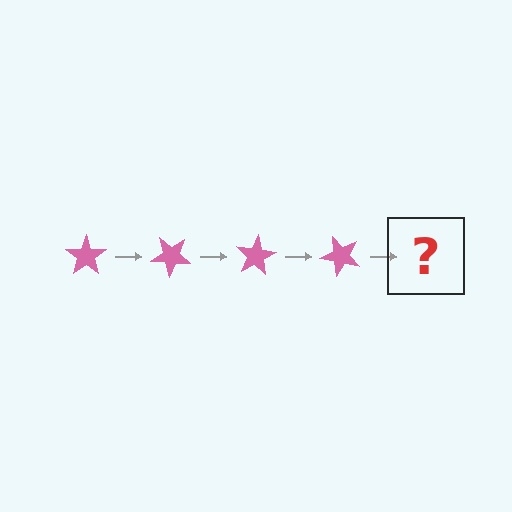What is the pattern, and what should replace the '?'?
The pattern is that the star rotates 40 degrees each step. The '?' should be a pink star rotated 160 degrees.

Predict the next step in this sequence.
The next step is a pink star rotated 160 degrees.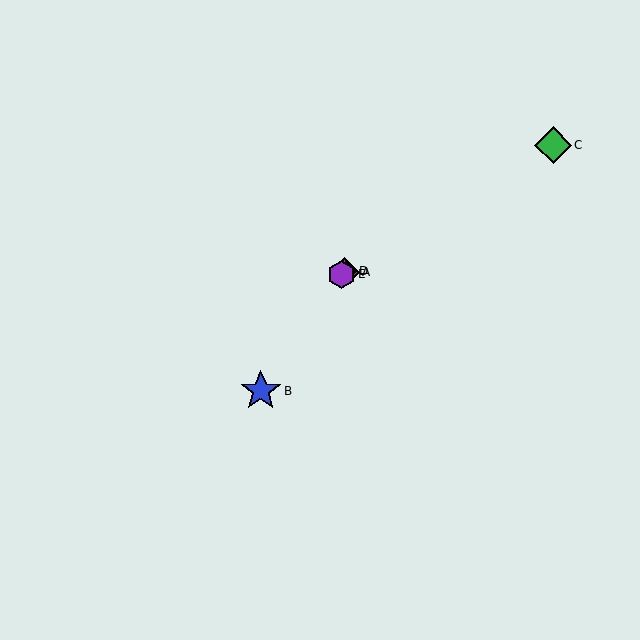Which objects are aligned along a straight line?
Objects A, C, D, E are aligned along a straight line.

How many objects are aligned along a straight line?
4 objects (A, C, D, E) are aligned along a straight line.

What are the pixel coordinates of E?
Object E is at (341, 274).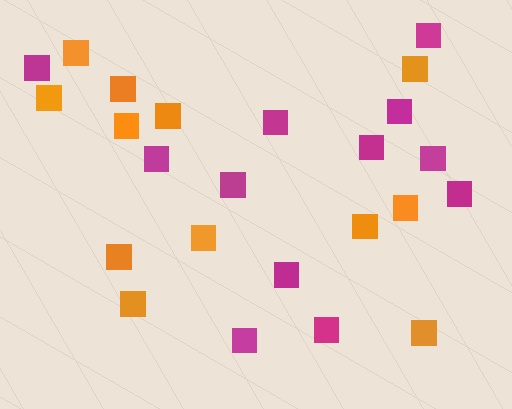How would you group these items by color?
There are 2 groups: one group of orange squares (12) and one group of magenta squares (12).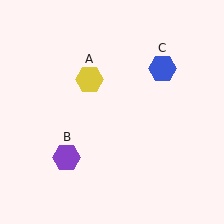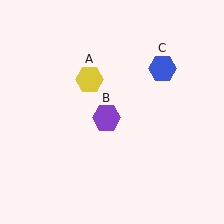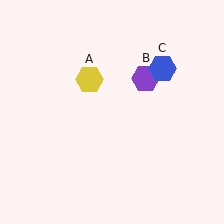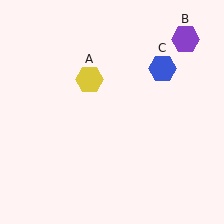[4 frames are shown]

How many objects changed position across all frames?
1 object changed position: purple hexagon (object B).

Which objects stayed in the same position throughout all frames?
Yellow hexagon (object A) and blue hexagon (object C) remained stationary.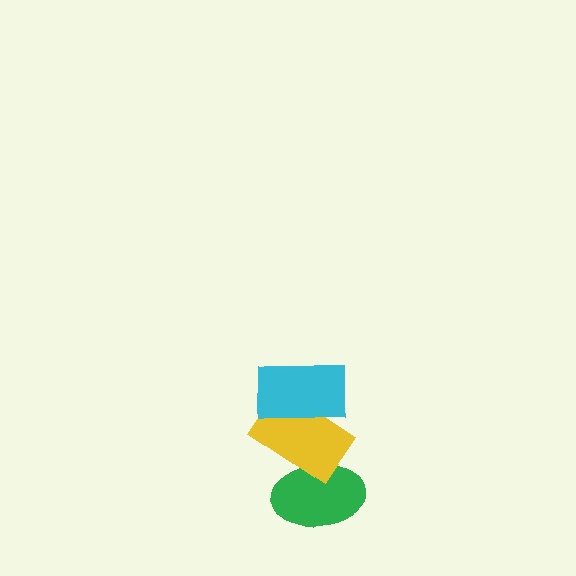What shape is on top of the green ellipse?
The yellow rectangle is on top of the green ellipse.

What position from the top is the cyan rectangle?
The cyan rectangle is 1st from the top.